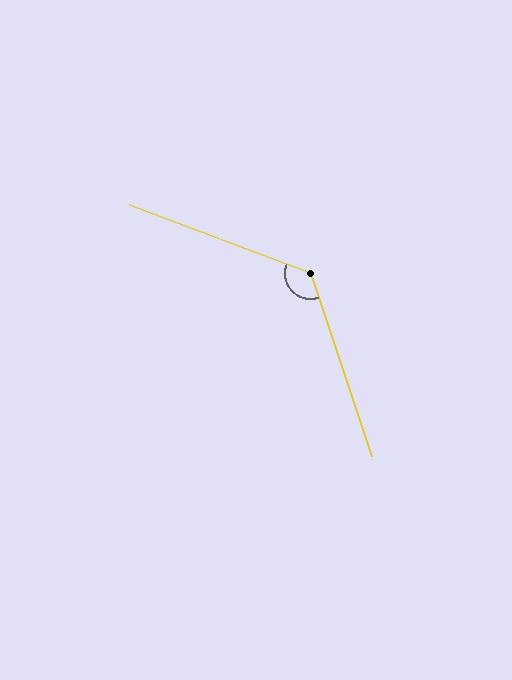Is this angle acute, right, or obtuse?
It is obtuse.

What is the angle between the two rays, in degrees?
Approximately 129 degrees.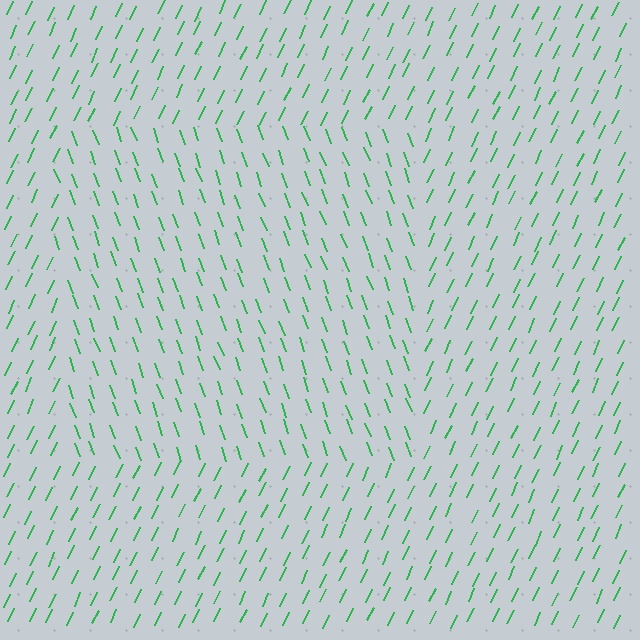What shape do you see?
I see a rectangle.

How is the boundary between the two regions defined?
The boundary is defined purely by a change in line orientation (approximately 45 degrees difference). All lines are the same color and thickness.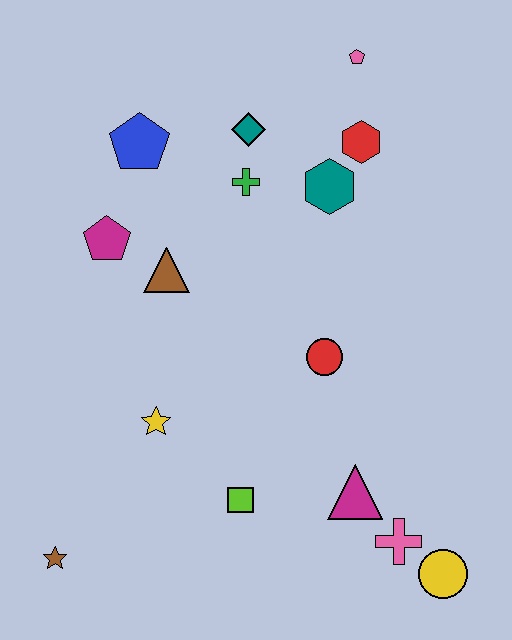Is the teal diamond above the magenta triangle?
Yes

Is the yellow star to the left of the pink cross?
Yes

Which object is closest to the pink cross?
The yellow circle is closest to the pink cross.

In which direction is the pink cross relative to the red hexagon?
The pink cross is below the red hexagon.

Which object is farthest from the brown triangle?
The yellow circle is farthest from the brown triangle.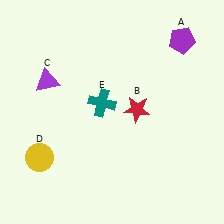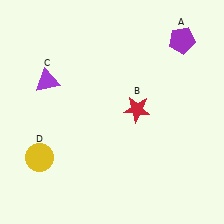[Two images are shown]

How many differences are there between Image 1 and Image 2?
There is 1 difference between the two images.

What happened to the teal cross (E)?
The teal cross (E) was removed in Image 2. It was in the top-left area of Image 1.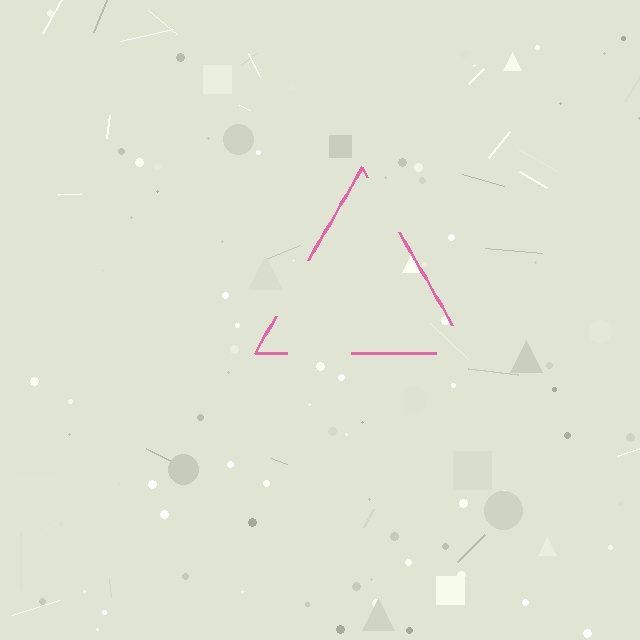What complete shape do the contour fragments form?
The contour fragments form a triangle.